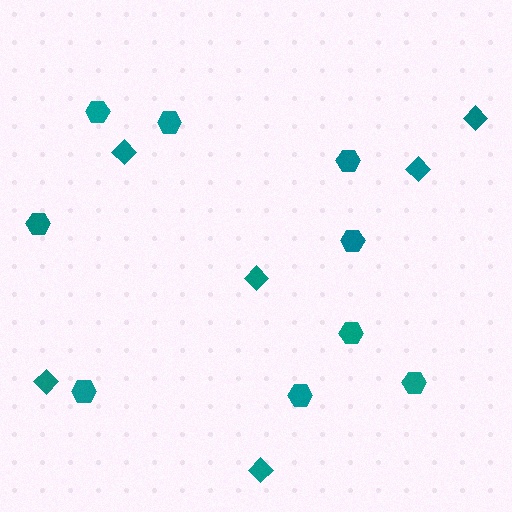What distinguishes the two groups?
There are 2 groups: one group of hexagons (9) and one group of diamonds (6).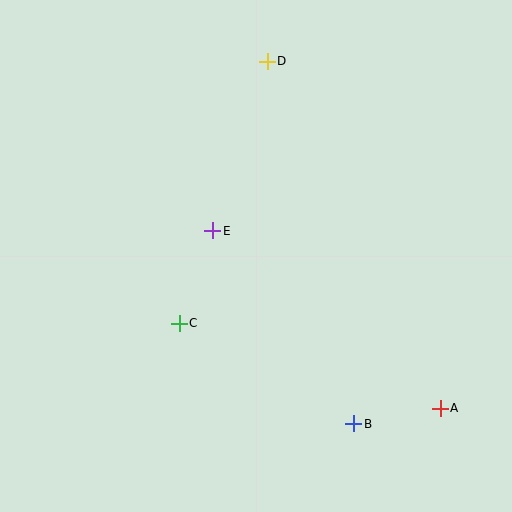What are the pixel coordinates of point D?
Point D is at (267, 62).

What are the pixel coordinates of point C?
Point C is at (179, 323).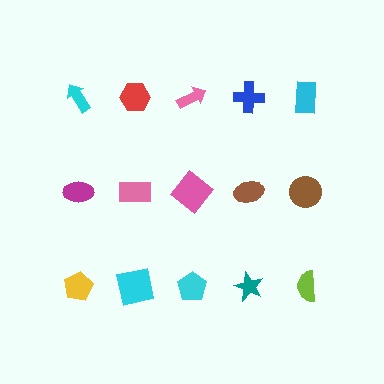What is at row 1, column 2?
A red hexagon.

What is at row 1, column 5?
A cyan rectangle.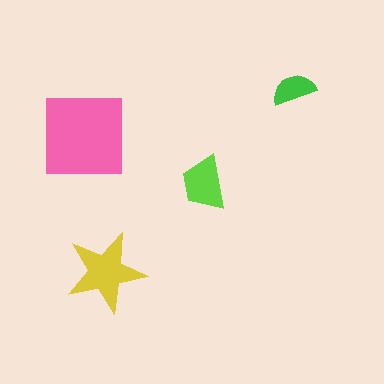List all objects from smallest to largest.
The green semicircle, the lime trapezoid, the yellow star, the pink square.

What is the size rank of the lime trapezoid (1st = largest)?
3rd.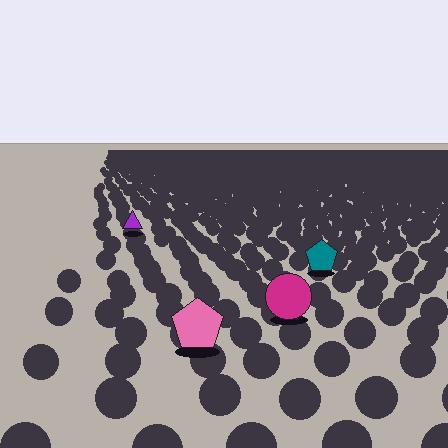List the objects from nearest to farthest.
From nearest to farthest: the pink pentagon, the magenta circle, the teal pentagon, the purple triangle.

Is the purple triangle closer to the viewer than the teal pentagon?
No. The teal pentagon is closer — you can tell from the texture gradient: the ground texture is coarser near it.